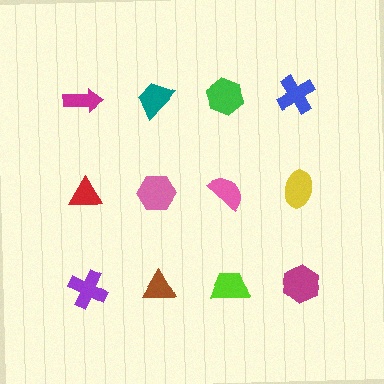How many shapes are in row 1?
4 shapes.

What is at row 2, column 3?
A pink semicircle.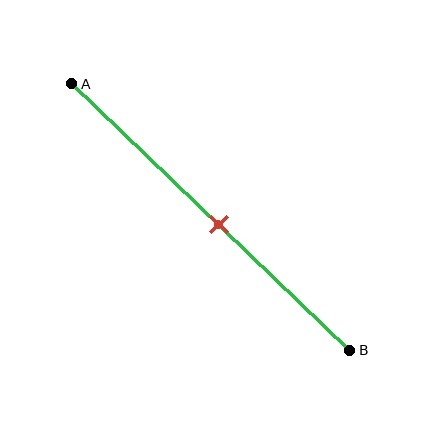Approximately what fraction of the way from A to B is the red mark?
The red mark is approximately 55% of the way from A to B.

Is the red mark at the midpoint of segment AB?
Yes, the mark is approximately at the midpoint.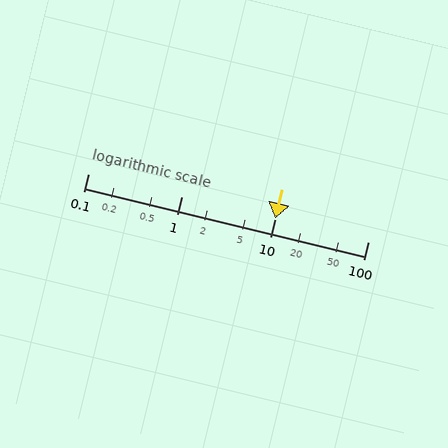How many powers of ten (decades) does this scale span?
The scale spans 3 decades, from 0.1 to 100.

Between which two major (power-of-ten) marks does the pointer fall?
The pointer is between 10 and 100.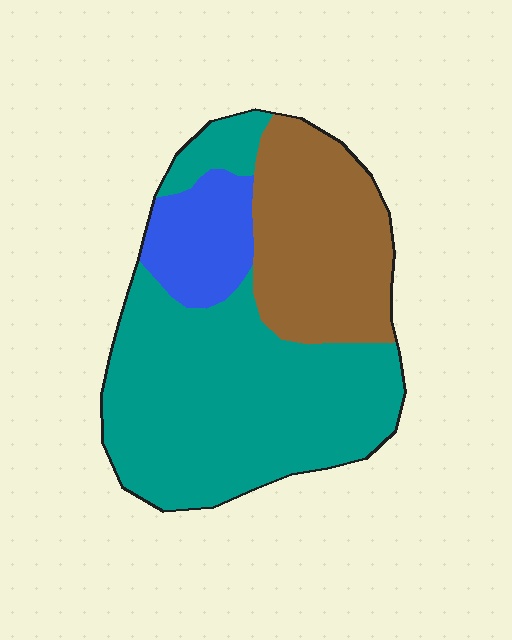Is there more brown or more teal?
Teal.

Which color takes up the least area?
Blue, at roughly 15%.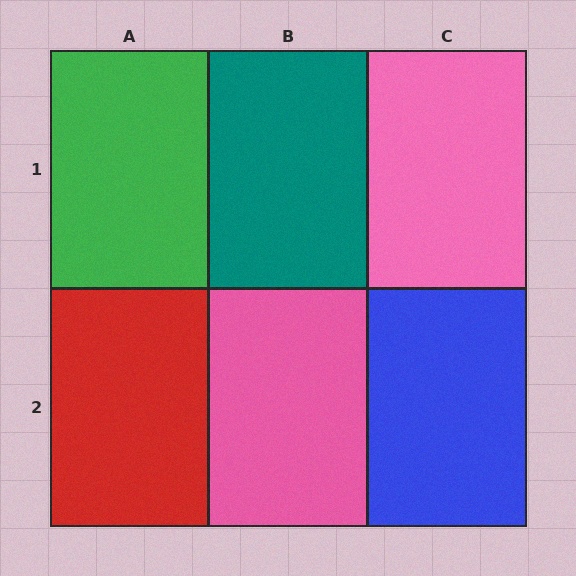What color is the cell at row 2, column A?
Red.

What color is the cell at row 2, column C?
Blue.